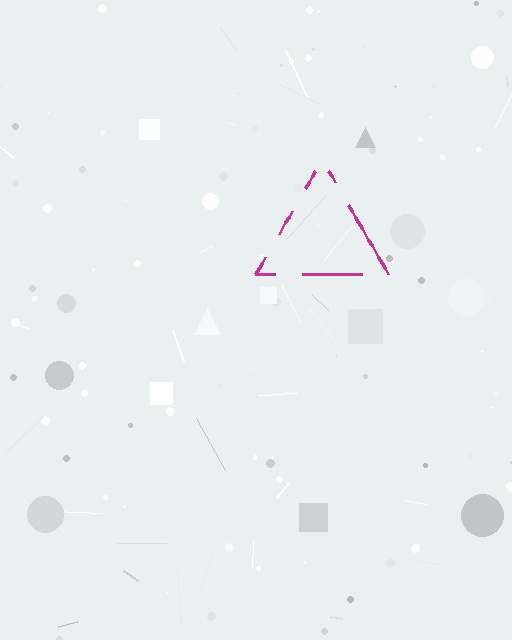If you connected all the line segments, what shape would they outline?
They would outline a triangle.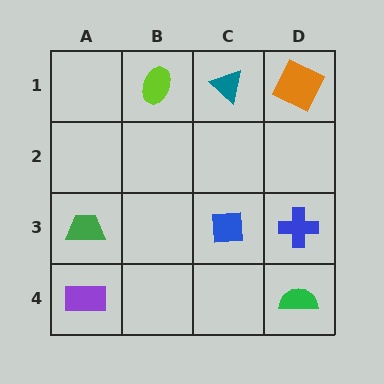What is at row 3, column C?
A blue square.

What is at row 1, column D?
An orange square.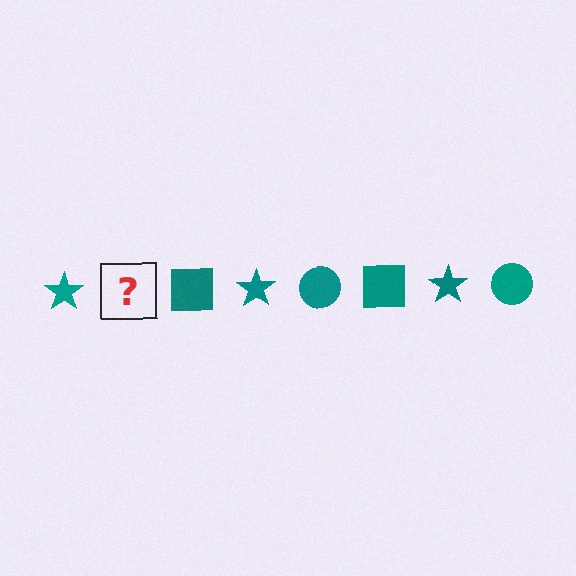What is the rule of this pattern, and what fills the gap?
The rule is that the pattern cycles through star, circle, square shapes in teal. The gap should be filled with a teal circle.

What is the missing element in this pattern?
The missing element is a teal circle.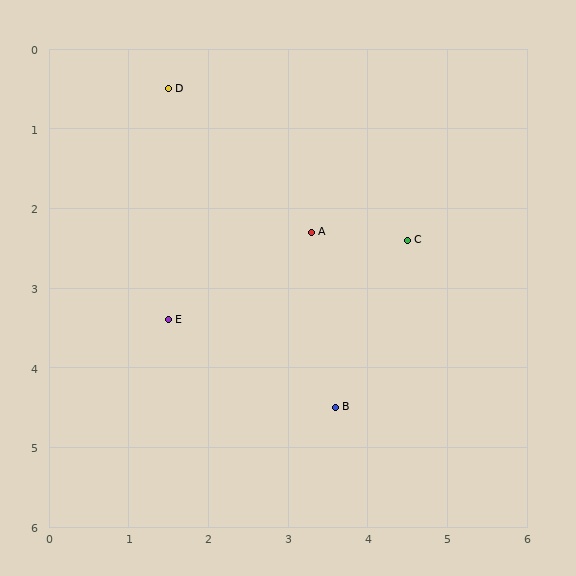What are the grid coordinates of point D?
Point D is at approximately (1.5, 0.5).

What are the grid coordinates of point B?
Point B is at approximately (3.6, 4.5).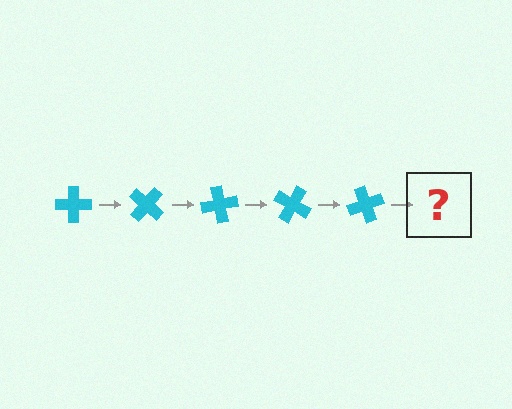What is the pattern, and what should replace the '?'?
The pattern is that the cross rotates 40 degrees each step. The '?' should be a cyan cross rotated 200 degrees.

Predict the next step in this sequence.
The next step is a cyan cross rotated 200 degrees.